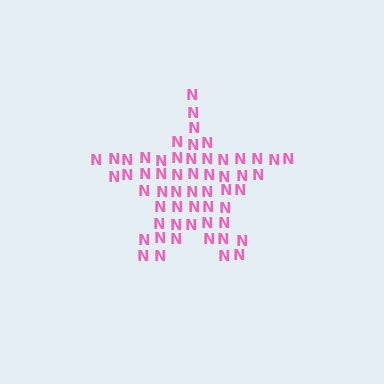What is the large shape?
The large shape is a star.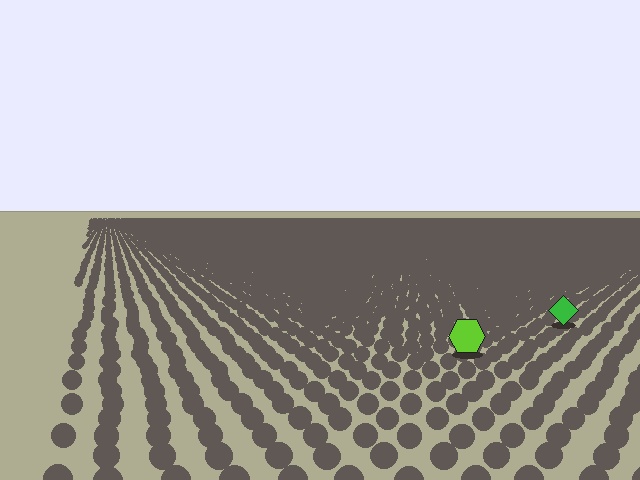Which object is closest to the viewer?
The lime hexagon is closest. The texture marks near it are larger and more spread out.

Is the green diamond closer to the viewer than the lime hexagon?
No. The lime hexagon is closer — you can tell from the texture gradient: the ground texture is coarser near it.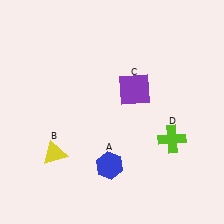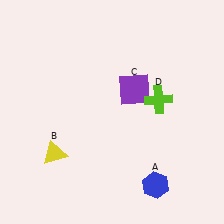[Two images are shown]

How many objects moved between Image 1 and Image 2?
2 objects moved between the two images.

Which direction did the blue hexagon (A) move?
The blue hexagon (A) moved right.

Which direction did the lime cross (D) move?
The lime cross (D) moved up.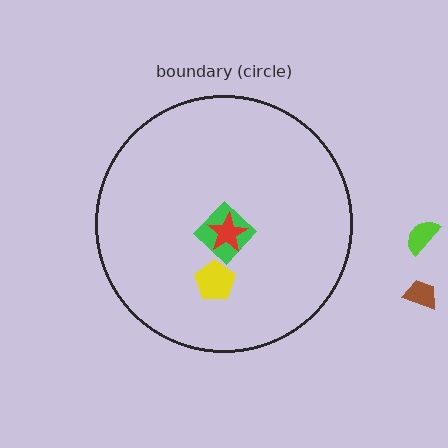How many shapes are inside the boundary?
3 inside, 2 outside.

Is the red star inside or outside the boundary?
Inside.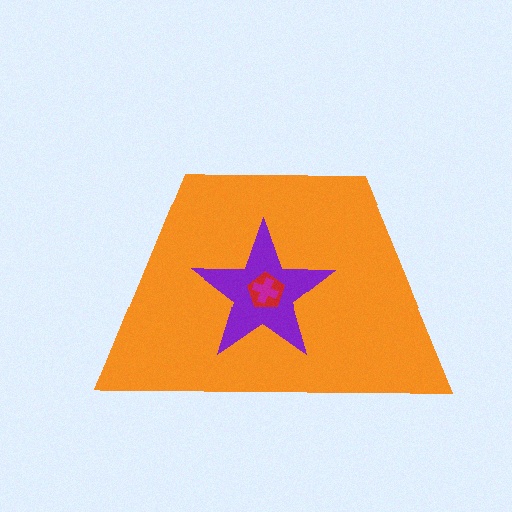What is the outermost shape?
The orange trapezoid.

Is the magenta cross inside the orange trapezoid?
Yes.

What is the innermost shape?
The magenta cross.